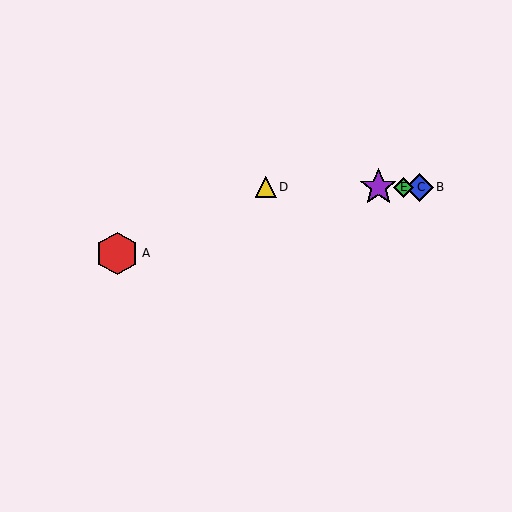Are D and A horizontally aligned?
No, D is at y≈187 and A is at y≈253.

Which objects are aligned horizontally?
Objects B, C, D, E are aligned horizontally.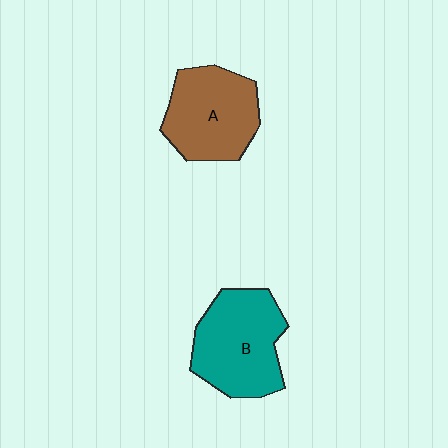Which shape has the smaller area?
Shape A (brown).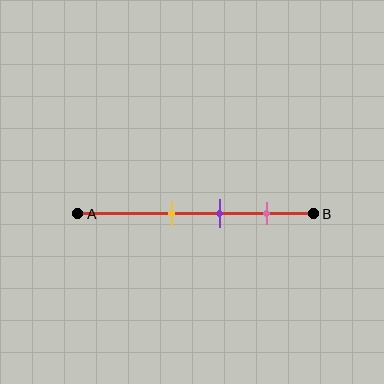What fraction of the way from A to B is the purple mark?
The purple mark is approximately 60% (0.6) of the way from A to B.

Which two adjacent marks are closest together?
The yellow and purple marks are the closest adjacent pair.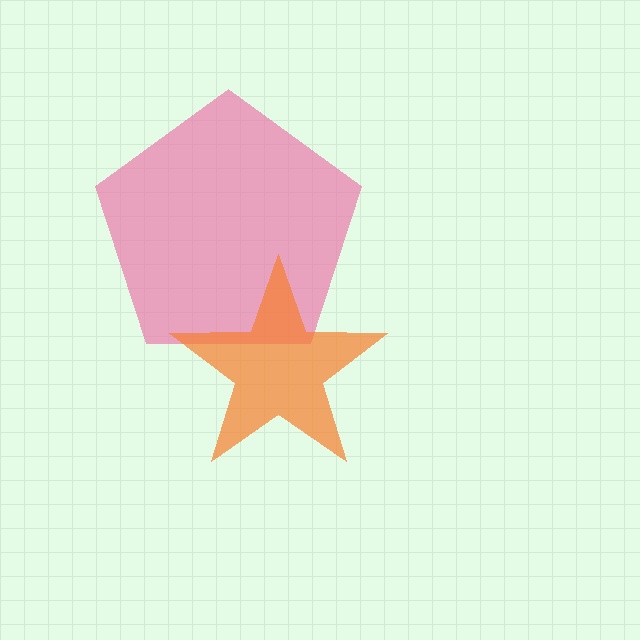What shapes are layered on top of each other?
The layered shapes are: a pink pentagon, an orange star.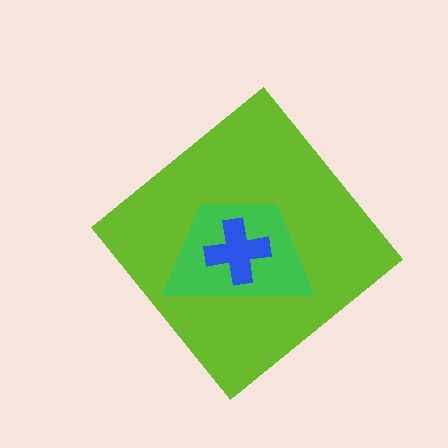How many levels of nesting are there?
3.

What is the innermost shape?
The blue cross.